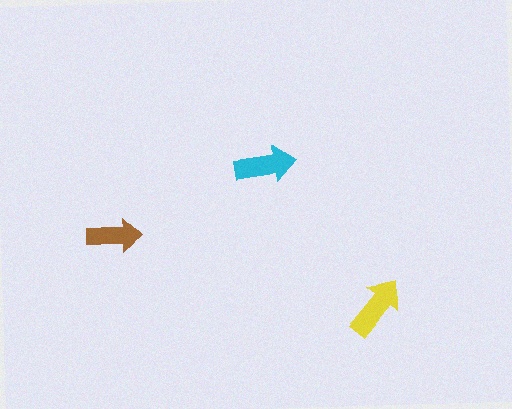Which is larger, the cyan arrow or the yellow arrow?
The yellow one.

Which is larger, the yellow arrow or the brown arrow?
The yellow one.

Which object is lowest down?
The yellow arrow is bottommost.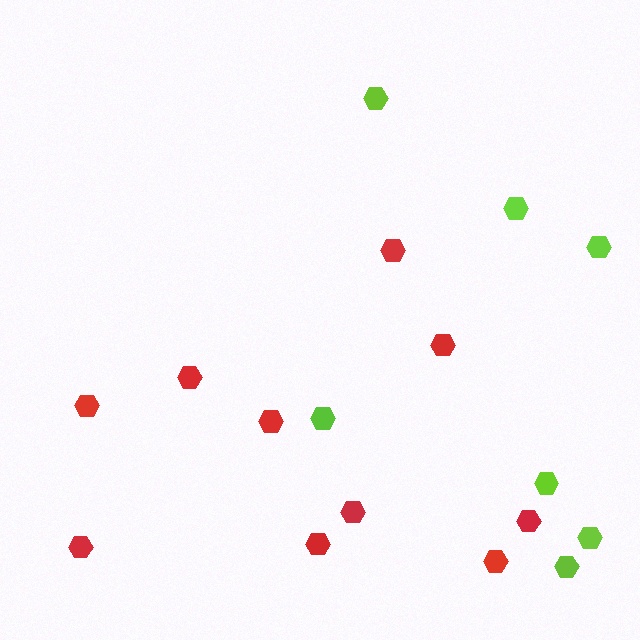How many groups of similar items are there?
There are 2 groups: one group of lime hexagons (7) and one group of red hexagons (10).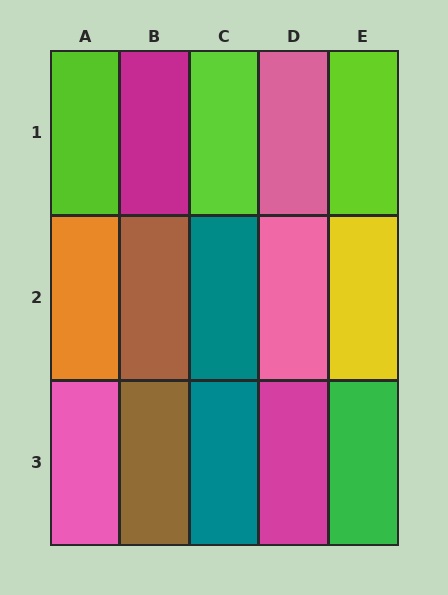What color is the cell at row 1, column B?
Magenta.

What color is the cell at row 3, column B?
Brown.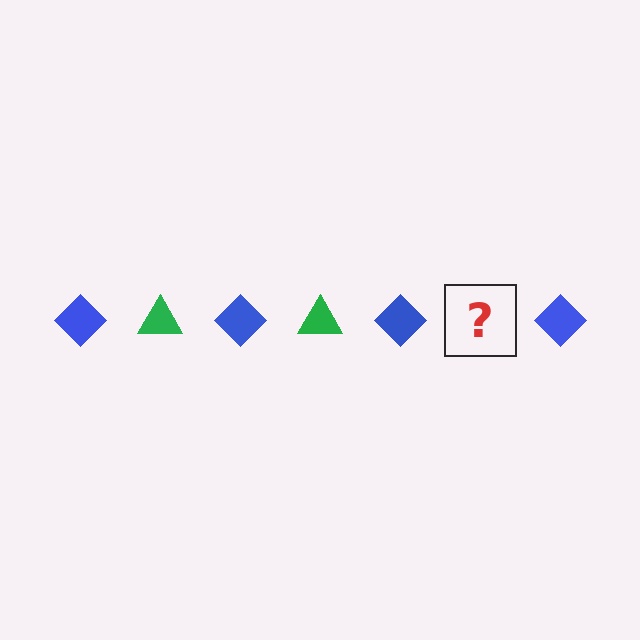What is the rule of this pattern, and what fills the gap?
The rule is that the pattern alternates between blue diamond and green triangle. The gap should be filled with a green triangle.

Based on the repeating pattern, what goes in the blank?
The blank should be a green triangle.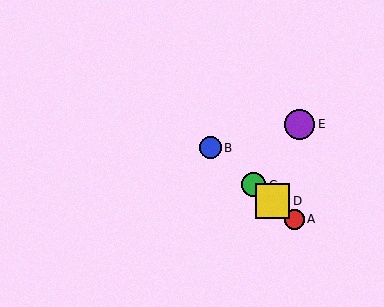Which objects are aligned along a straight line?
Objects A, B, C, D are aligned along a straight line.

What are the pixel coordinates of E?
Object E is at (300, 124).